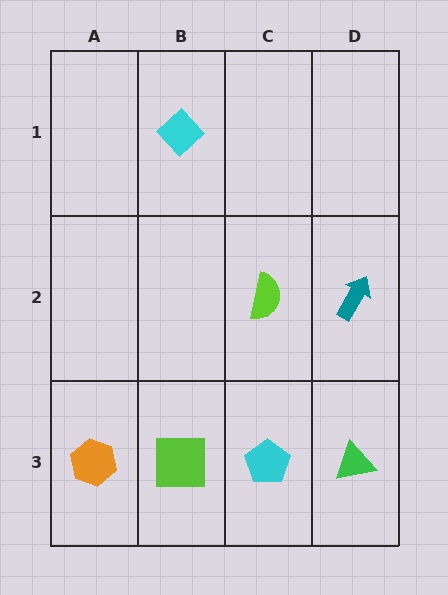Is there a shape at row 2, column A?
No, that cell is empty.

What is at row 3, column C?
A cyan pentagon.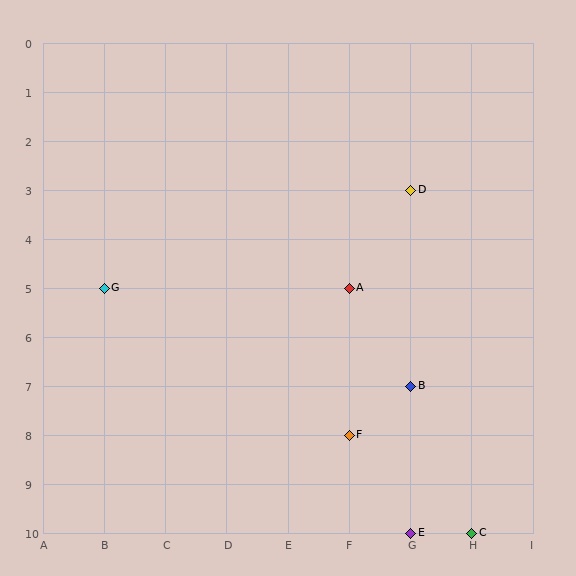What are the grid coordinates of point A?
Point A is at grid coordinates (F, 5).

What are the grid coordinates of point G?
Point G is at grid coordinates (B, 5).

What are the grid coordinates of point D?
Point D is at grid coordinates (G, 3).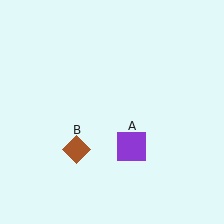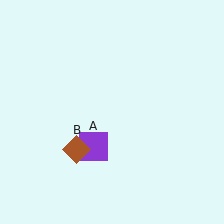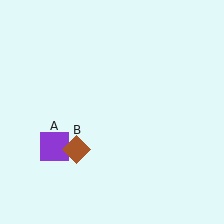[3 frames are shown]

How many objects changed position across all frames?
1 object changed position: purple square (object A).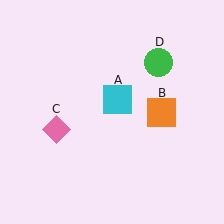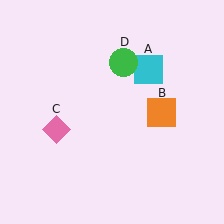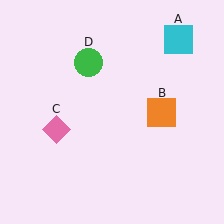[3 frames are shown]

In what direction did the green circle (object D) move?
The green circle (object D) moved left.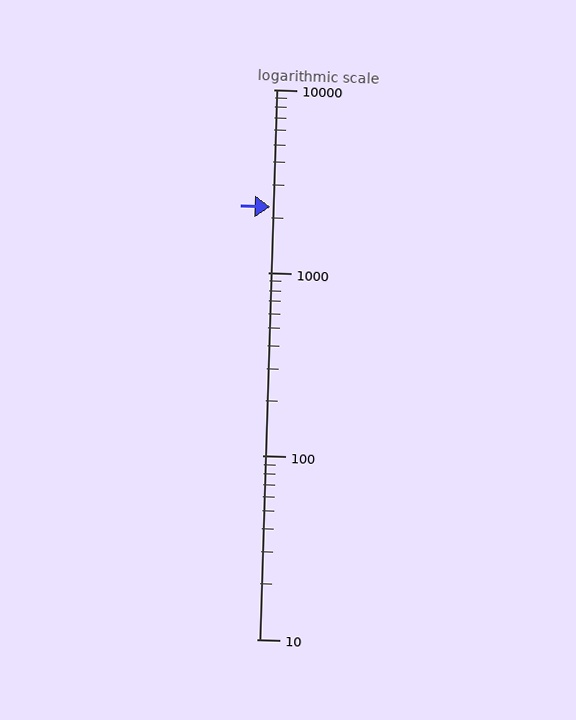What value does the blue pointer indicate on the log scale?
The pointer indicates approximately 2300.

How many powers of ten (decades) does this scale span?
The scale spans 3 decades, from 10 to 10000.